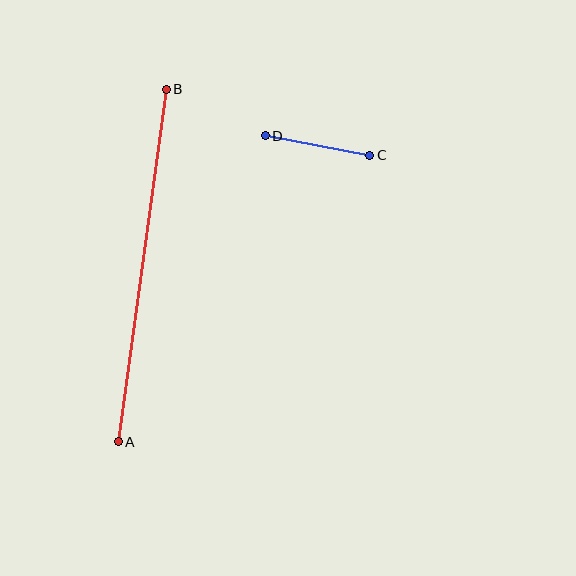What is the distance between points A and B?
The distance is approximately 356 pixels.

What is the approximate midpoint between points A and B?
The midpoint is at approximately (142, 266) pixels.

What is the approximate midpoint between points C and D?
The midpoint is at approximately (318, 145) pixels.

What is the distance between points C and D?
The distance is approximately 106 pixels.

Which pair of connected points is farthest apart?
Points A and B are farthest apart.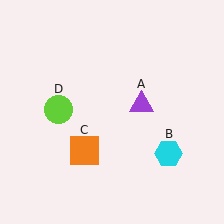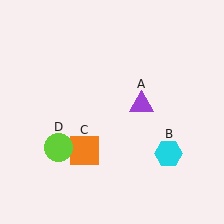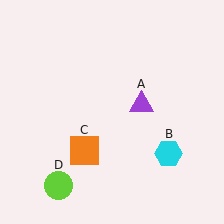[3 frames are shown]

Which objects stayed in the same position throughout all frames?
Purple triangle (object A) and cyan hexagon (object B) and orange square (object C) remained stationary.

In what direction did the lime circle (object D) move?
The lime circle (object D) moved down.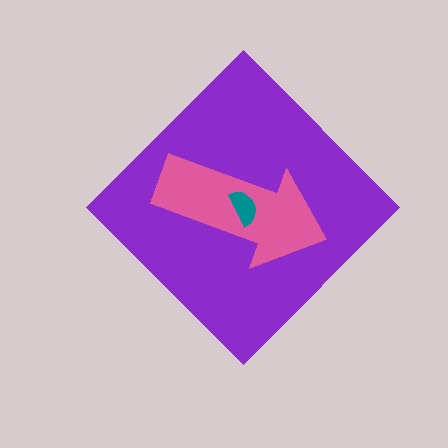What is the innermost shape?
The teal semicircle.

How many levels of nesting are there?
3.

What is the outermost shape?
The purple diamond.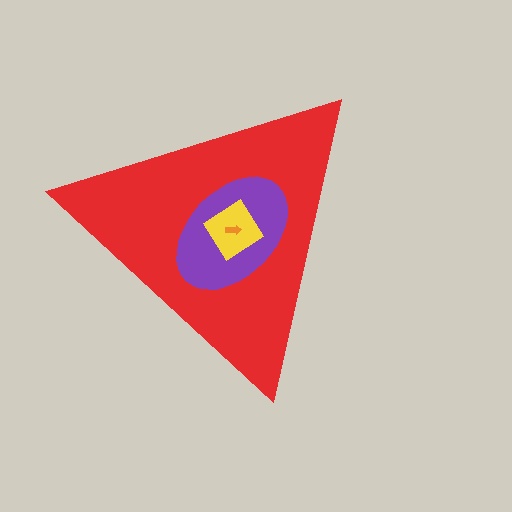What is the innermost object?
The orange arrow.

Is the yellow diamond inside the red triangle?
Yes.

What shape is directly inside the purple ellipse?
The yellow diamond.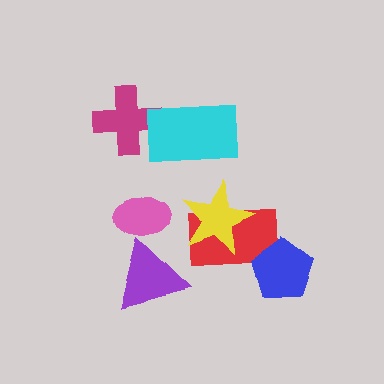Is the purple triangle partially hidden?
No, no other shape covers it.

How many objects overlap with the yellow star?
1 object overlaps with the yellow star.